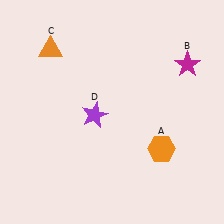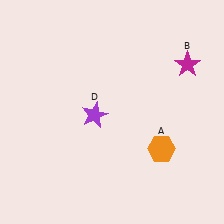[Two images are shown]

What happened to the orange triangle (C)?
The orange triangle (C) was removed in Image 2. It was in the top-left area of Image 1.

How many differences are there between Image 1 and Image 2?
There is 1 difference between the two images.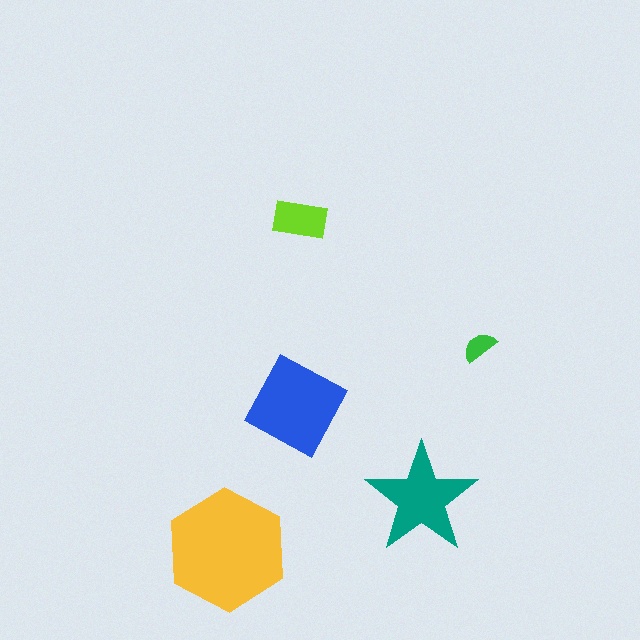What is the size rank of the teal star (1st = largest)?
3rd.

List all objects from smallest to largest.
The green semicircle, the lime rectangle, the teal star, the blue square, the yellow hexagon.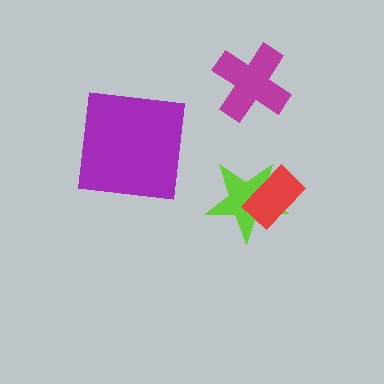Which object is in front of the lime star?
The red rectangle is in front of the lime star.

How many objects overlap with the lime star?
1 object overlaps with the lime star.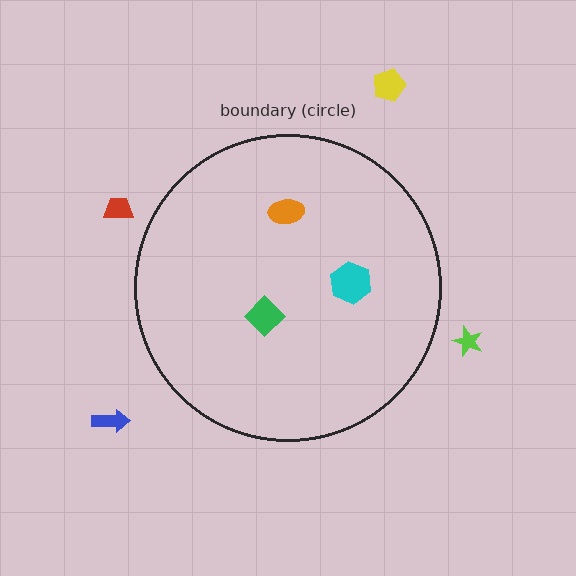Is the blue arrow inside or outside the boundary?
Outside.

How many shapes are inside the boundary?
3 inside, 4 outside.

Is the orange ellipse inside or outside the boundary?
Inside.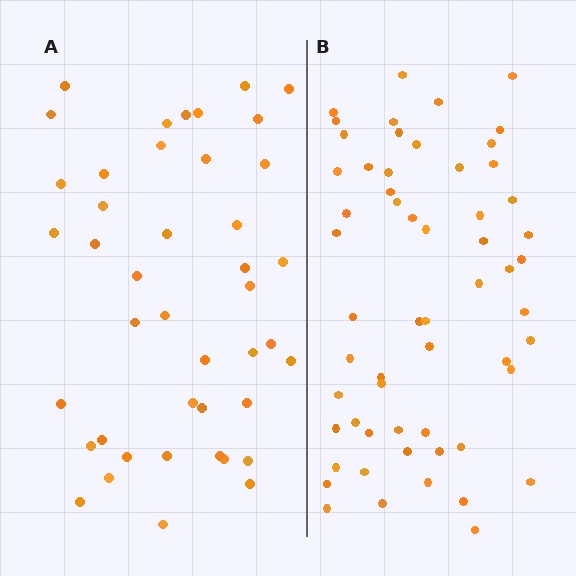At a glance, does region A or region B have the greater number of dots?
Region B (the right region) has more dots.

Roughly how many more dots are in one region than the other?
Region B has approximately 15 more dots than region A.